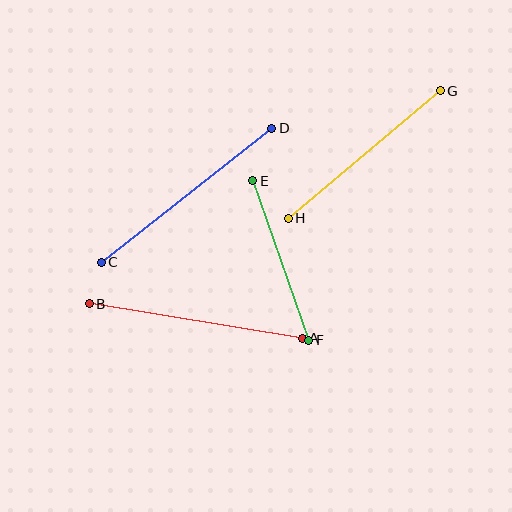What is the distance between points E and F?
The distance is approximately 169 pixels.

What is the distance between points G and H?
The distance is approximately 199 pixels.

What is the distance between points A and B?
The distance is approximately 216 pixels.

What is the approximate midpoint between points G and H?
The midpoint is at approximately (364, 155) pixels.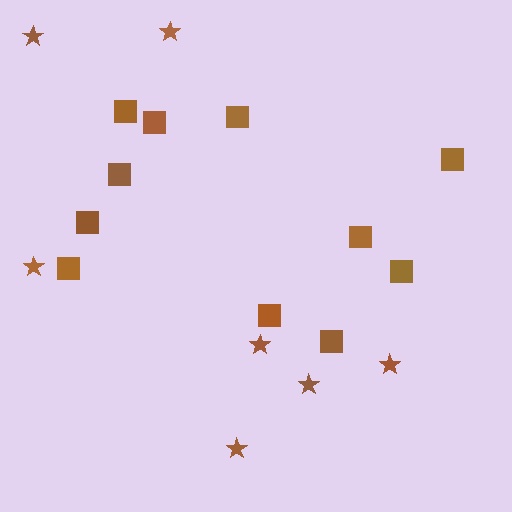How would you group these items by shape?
There are 2 groups: one group of stars (7) and one group of squares (11).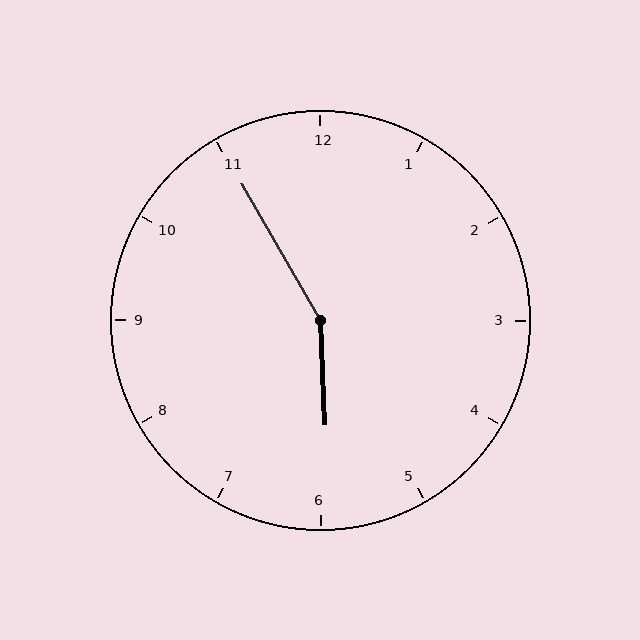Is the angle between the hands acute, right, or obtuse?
It is obtuse.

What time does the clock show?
5:55.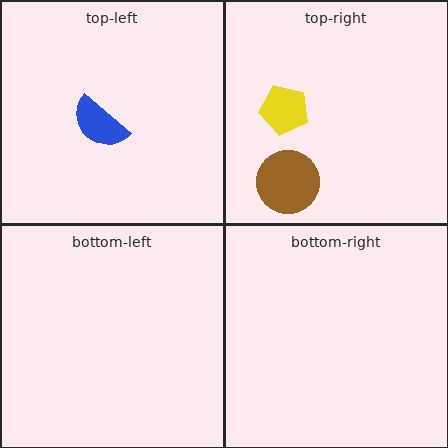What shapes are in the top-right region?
The brown circle, the yellow pentagon.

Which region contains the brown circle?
The top-right region.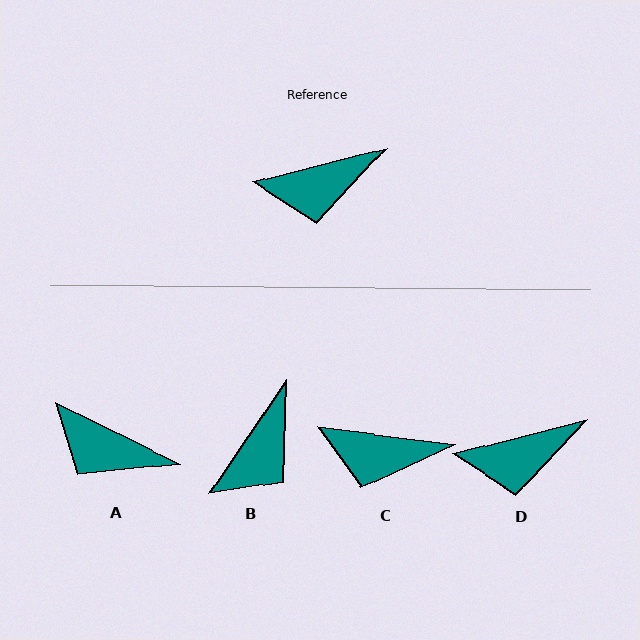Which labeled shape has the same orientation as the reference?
D.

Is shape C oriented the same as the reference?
No, it is off by about 22 degrees.